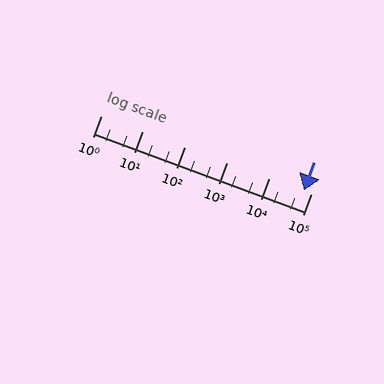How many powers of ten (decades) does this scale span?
The scale spans 5 decades, from 1 to 100000.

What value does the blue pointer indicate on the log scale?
The pointer indicates approximately 68000.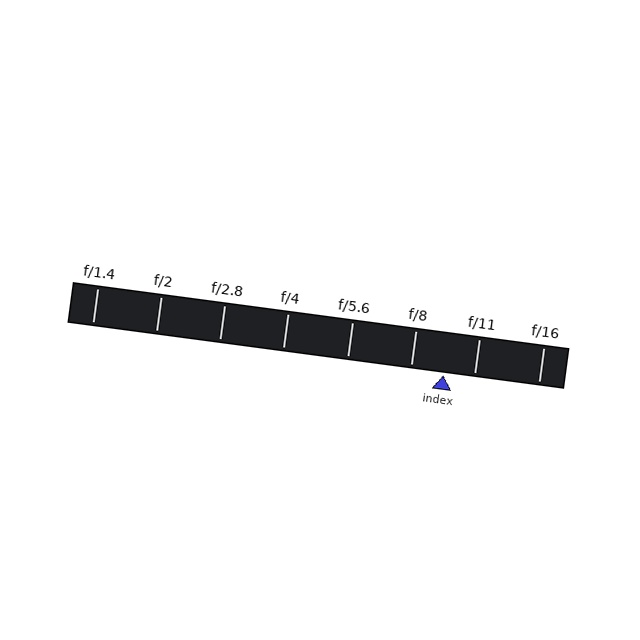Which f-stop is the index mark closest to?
The index mark is closest to f/11.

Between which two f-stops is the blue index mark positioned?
The index mark is between f/8 and f/11.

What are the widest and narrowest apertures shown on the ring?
The widest aperture shown is f/1.4 and the narrowest is f/16.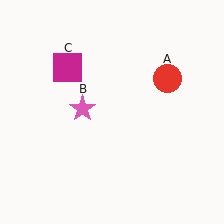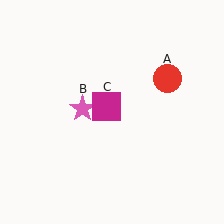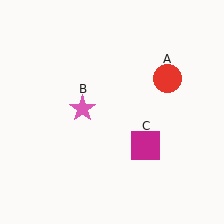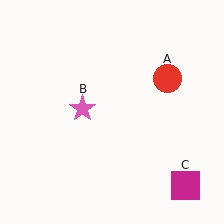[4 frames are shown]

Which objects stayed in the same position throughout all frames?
Red circle (object A) and pink star (object B) remained stationary.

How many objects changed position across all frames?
1 object changed position: magenta square (object C).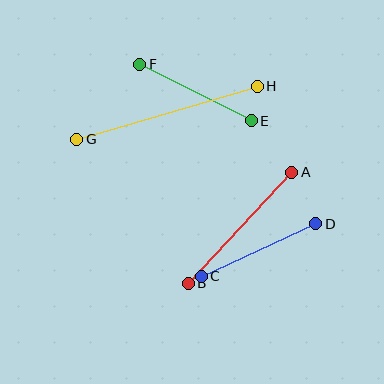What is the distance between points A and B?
The distance is approximately 152 pixels.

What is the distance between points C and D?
The distance is approximately 126 pixels.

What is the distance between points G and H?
The distance is approximately 188 pixels.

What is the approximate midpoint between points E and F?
The midpoint is at approximately (196, 93) pixels.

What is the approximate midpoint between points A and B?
The midpoint is at approximately (240, 228) pixels.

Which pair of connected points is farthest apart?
Points G and H are farthest apart.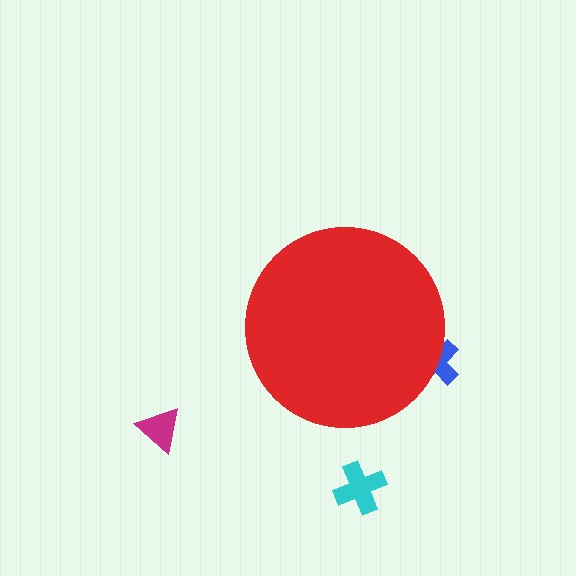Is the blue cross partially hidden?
Yes, the blue cross is partially hidden behind the red circle.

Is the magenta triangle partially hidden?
No, the magenta triangle is fully visible.